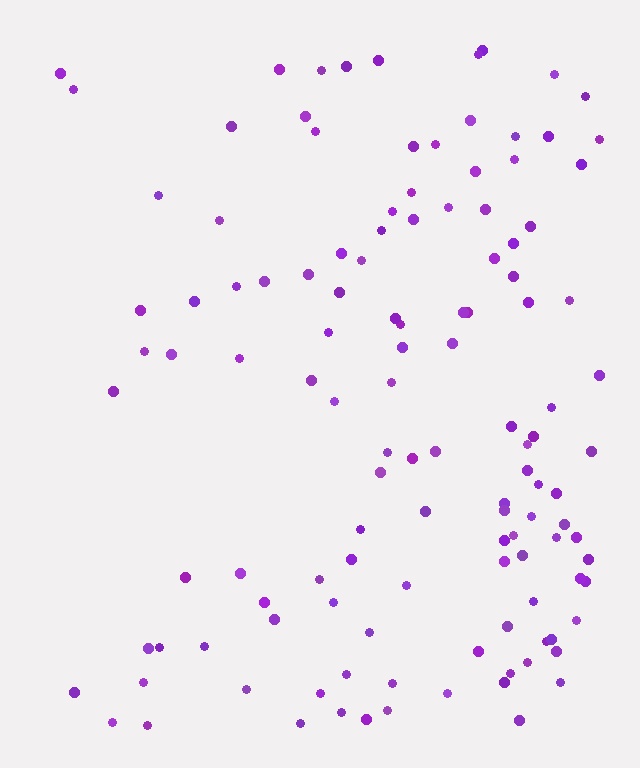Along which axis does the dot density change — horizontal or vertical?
Horizontal.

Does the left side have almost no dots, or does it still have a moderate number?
Still a moderate number, just noticeably fewer than the right.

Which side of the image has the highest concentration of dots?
The right.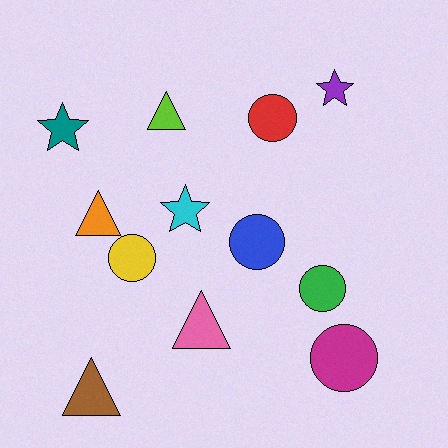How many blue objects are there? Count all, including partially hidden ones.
There is 1 blue object.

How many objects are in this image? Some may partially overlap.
There are 12 objects.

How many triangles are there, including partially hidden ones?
There are 4 triangles.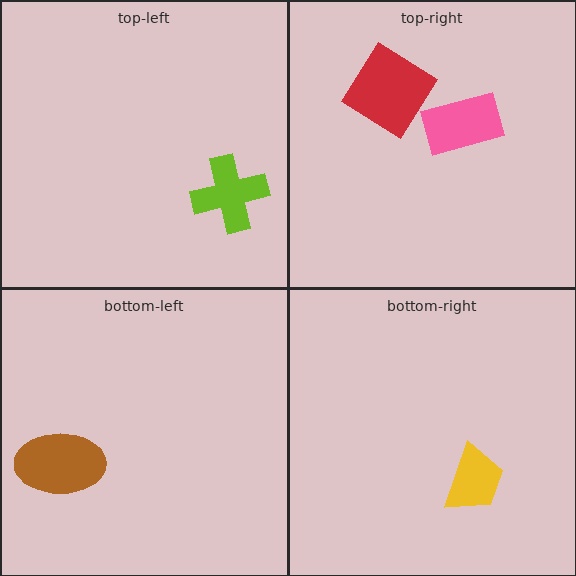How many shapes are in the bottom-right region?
1.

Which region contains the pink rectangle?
The top-right region.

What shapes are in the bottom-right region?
The yellow trapezoid.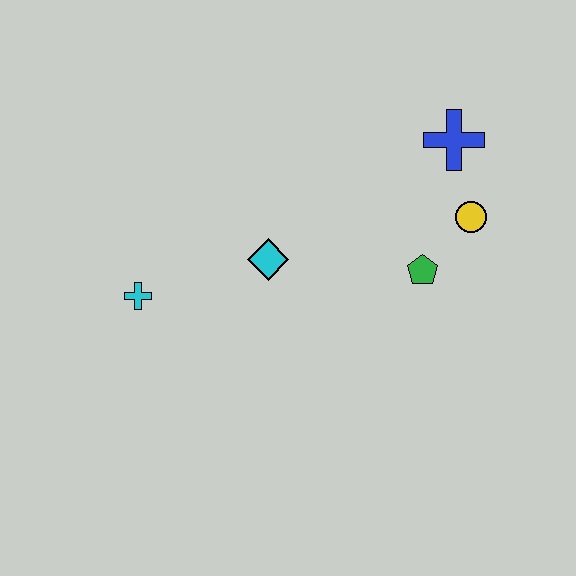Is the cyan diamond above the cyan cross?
Yes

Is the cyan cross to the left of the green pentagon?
Yes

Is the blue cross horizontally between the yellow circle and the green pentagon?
Yes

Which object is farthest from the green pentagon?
The cyan cross is farthest from the green pentagon.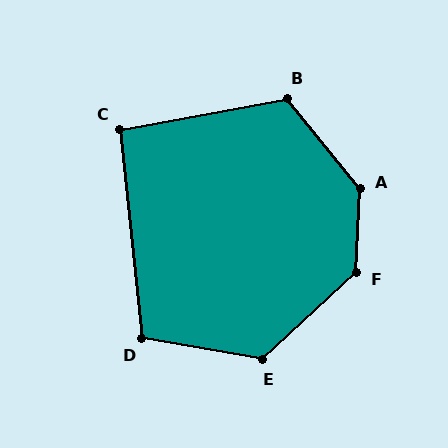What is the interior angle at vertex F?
Approximately 136 degrees (obtuse).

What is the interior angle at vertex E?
Approximately 127 degrees (obtuse).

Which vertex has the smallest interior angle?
C, at approximately 94 degrees.